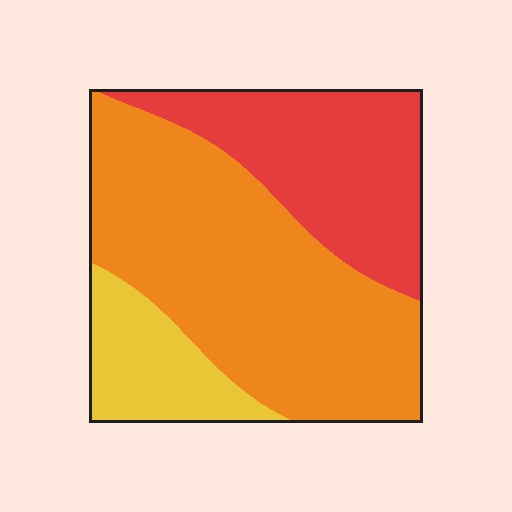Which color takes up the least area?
Yellow, at roughly 15%.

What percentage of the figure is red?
Red covers about 30% of the figure.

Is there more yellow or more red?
Red.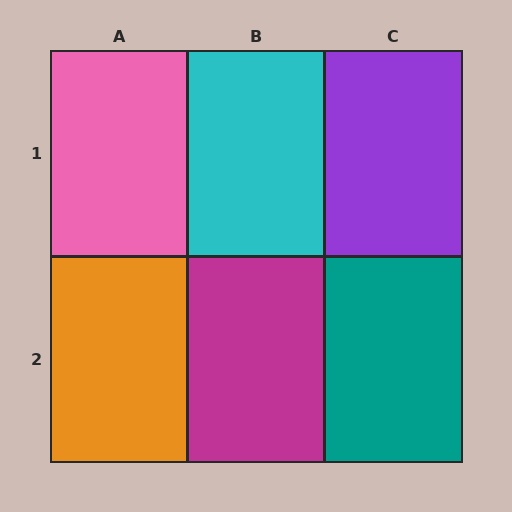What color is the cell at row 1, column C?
Purple.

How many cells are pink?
1 cell is pink.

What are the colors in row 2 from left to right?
Orange, magenta, teal.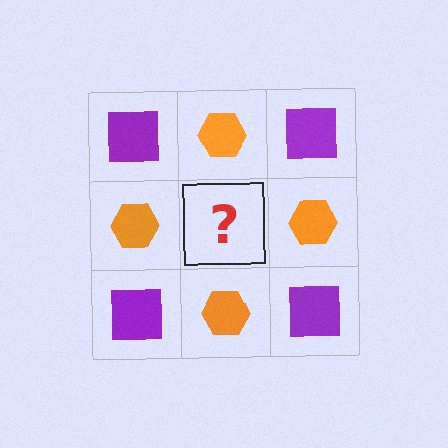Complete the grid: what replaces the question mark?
The question mark should be replaced with a purple square.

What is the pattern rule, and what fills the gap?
The rule is that it alternates purple square and orange hexagon in a checkerboard pattern. The gap should be filled with a purple square.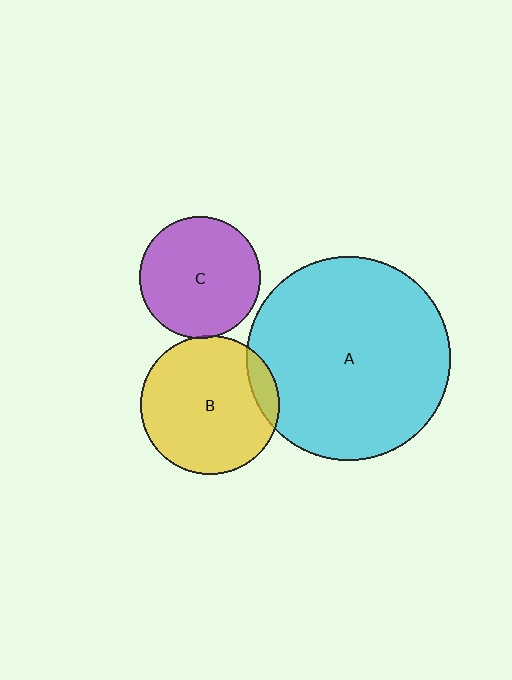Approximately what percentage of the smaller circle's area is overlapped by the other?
Approximately 5%.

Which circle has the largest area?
Circle A (cyan).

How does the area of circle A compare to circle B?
Approximately 2.2 times.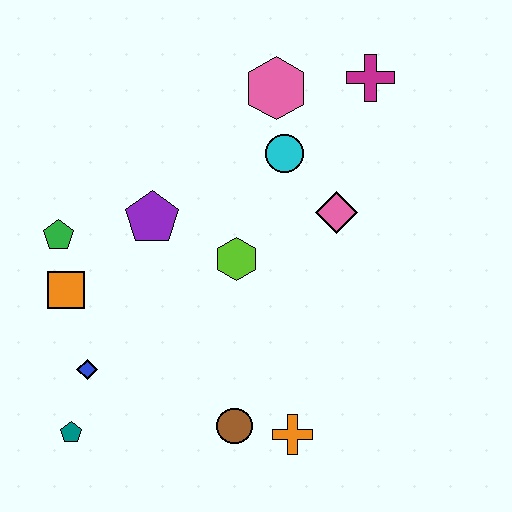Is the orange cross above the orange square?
No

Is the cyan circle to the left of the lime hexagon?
No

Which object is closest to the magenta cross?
The pink hexagon is closest to the magenta cross.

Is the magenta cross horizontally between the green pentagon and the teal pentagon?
No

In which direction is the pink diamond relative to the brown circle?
The pink diamond is above the brown circle.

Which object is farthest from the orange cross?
The magenta cross is farthest from the orange cross.